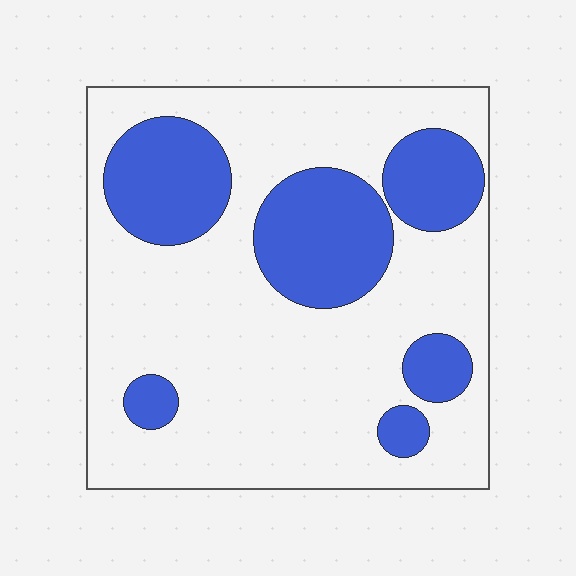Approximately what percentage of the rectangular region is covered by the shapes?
Approximately 30%.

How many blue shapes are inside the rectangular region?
6.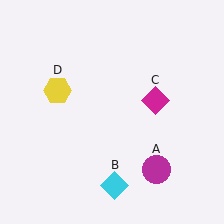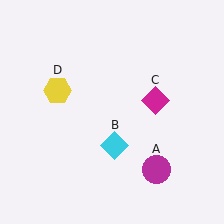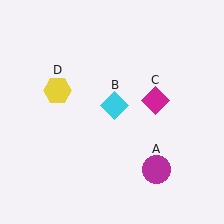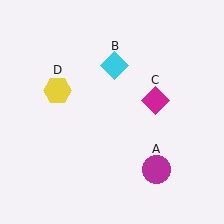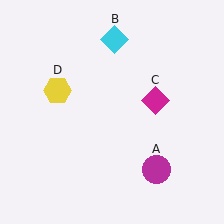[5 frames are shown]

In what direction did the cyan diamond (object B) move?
The cyan diamond (object B) moved up.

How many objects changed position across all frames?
1 object changed position: cyan diamond (object B).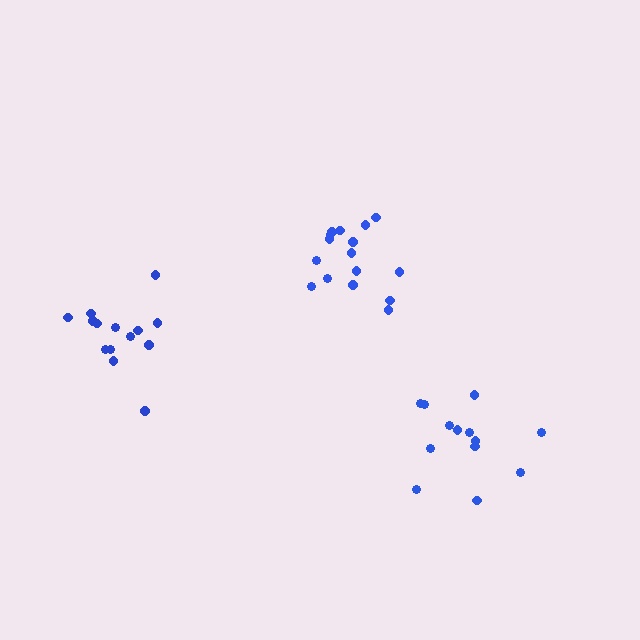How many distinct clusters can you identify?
There are 3 distinct clusters.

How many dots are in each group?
Group 1: 13 dots, Group 2: 14 dots, Group 3: 16 dots (43 total).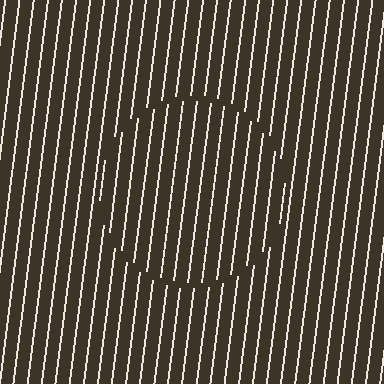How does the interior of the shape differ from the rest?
The interior of the shape contains the same grating, shifted by half a period — the contour is defined by the phase discontinuity where line-ends from the inner and outer gratings abut.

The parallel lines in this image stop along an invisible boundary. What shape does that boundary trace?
An illusory circle. The interior of the shape contains the same grating, shifted by half a period — the contour is defined by the phase discontinuity where line-ends from the inner and outer gratings abut.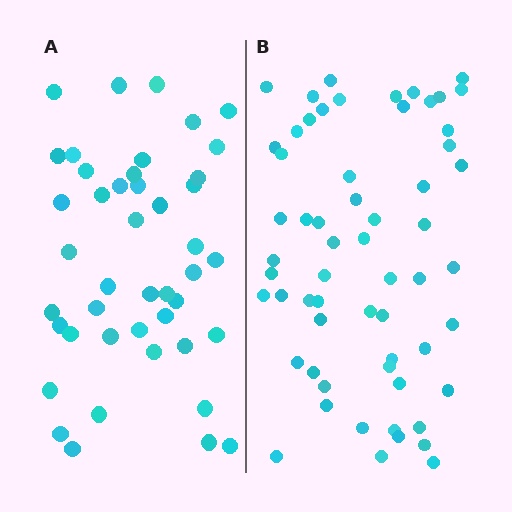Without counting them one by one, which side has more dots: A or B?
Region B (the right region) has more dots.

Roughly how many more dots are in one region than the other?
Region B has approximately 15 more dots than region A.